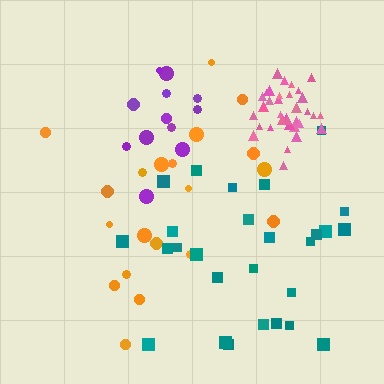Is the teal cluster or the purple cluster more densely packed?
Teal.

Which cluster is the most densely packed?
Pink.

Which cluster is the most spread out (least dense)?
Orange.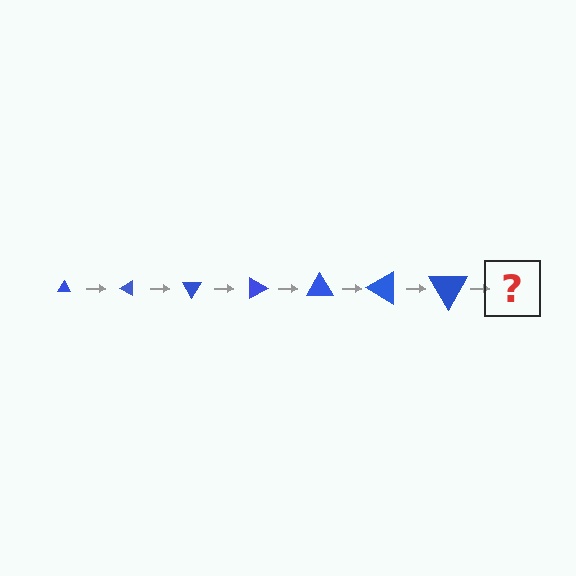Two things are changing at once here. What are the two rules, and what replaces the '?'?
The two rules are that the triangle grows larger each step and it rotates 30 degrees each step. The '?' should be a triangle, larger than the previous one and rotated 210 degrees from the start.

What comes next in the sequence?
The next element should be a triangle, larger than the previous one and rotated 210 degrees from the start.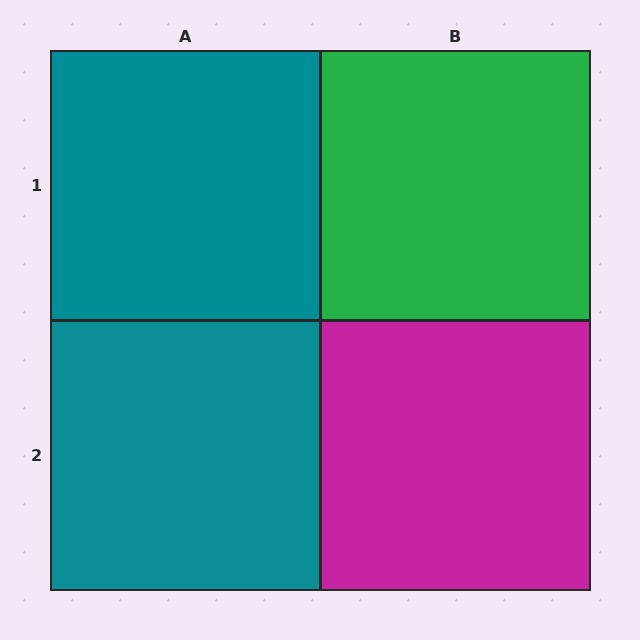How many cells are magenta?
1 cell is magenta.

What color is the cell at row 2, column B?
Magenta.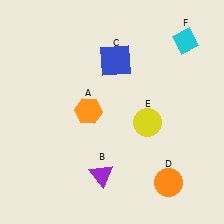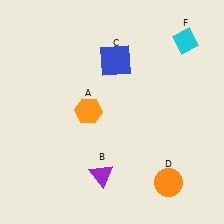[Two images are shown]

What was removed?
The yellow circle (E) was removed in Image 2.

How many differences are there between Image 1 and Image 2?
There is 1 difference between the two images.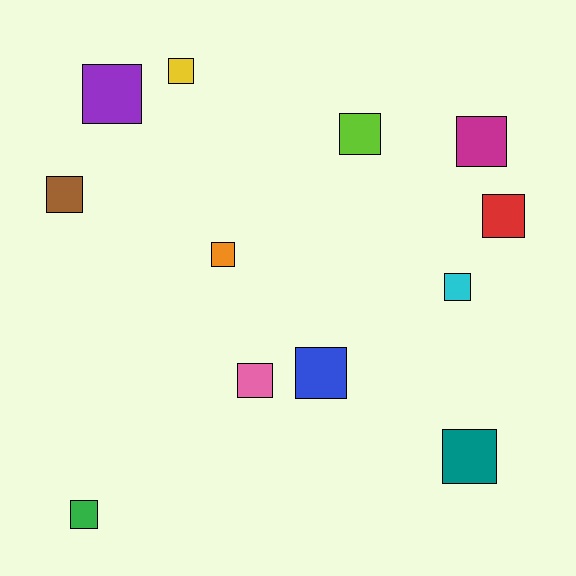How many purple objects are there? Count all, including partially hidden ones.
There is 1 purple object.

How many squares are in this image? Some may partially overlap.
There are 12 squares.